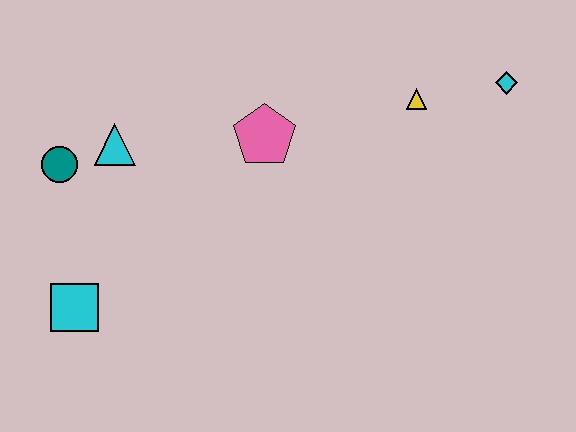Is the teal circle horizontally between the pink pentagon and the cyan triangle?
No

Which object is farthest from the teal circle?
The cyan diamond is farthest from the teal circle.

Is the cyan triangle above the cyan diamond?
No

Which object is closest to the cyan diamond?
The yellow triangle is closest to the cyan diamond.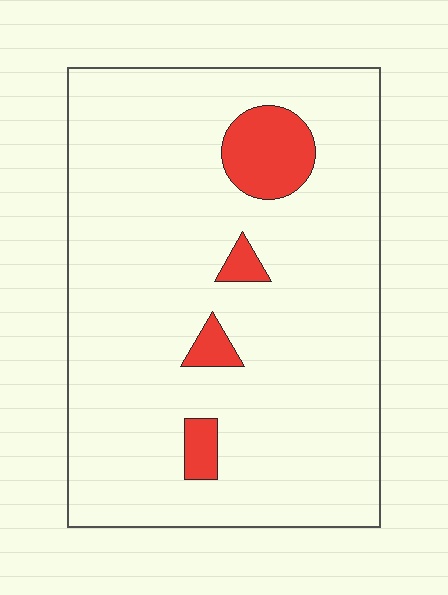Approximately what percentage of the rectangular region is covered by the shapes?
Approximately 10%.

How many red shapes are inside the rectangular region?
4.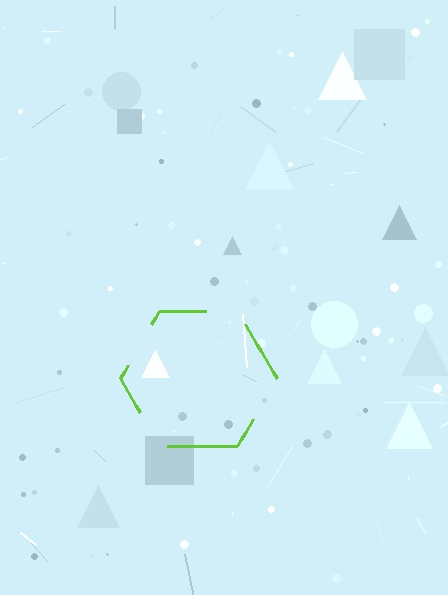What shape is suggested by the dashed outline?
The dashed outline suggests a hexagon.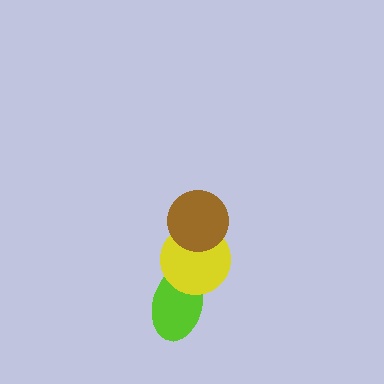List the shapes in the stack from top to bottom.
From top to bottom: the brown circle, the yellow circle, the lime ellipse.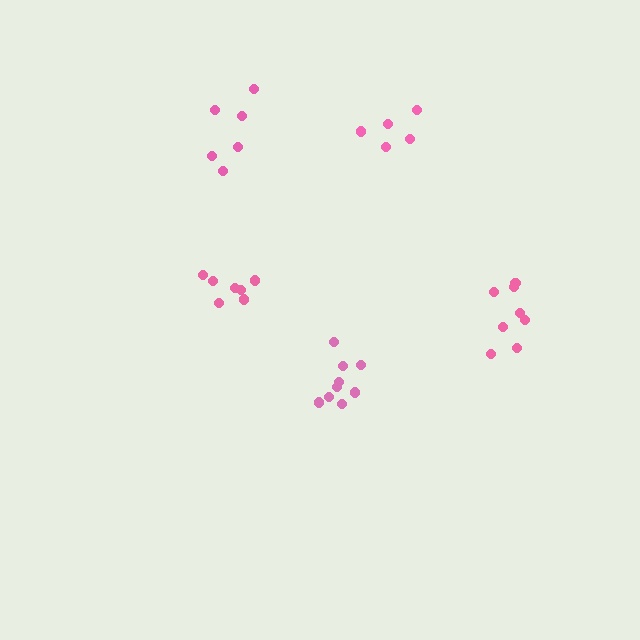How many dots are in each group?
Group 1: 5 dots, Group 2: 6 dots, Group 3: 8 dots, Group 4: 9 dots, Group 5: 7 dots (35 total).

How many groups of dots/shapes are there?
There are 5 groups.